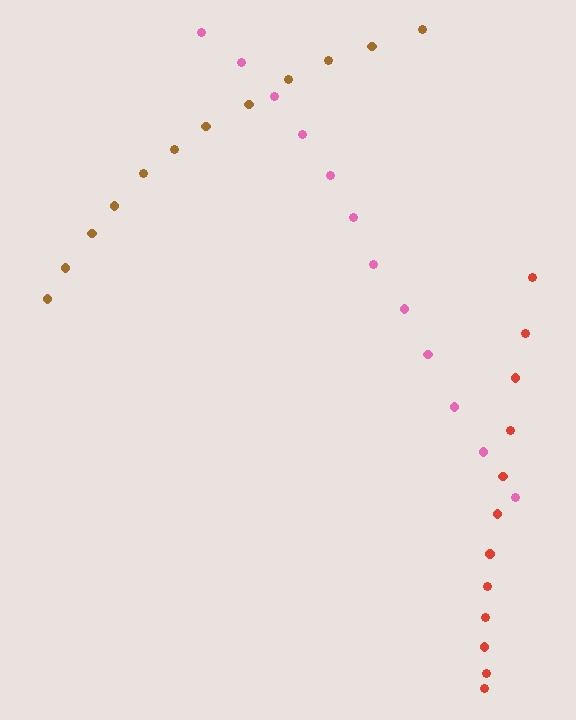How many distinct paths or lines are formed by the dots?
There are 3 distinct paths.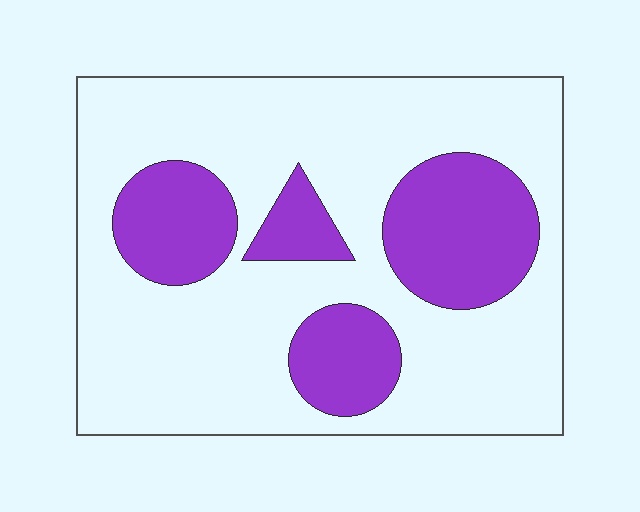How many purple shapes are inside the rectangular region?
4.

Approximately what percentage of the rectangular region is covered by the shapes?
Approximately 25%.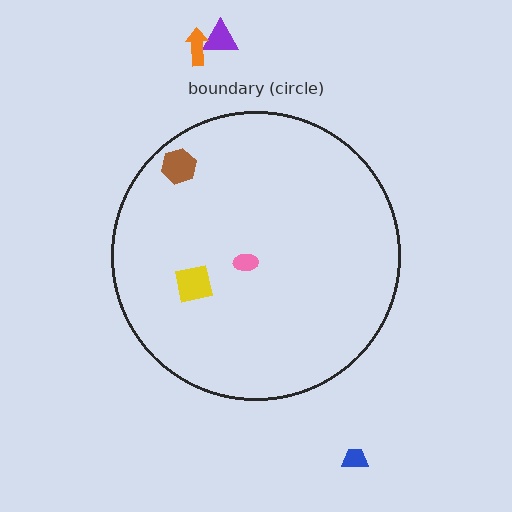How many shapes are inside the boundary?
3 inside, 3 outside.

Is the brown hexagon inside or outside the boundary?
Inside.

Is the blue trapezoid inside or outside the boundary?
Outside.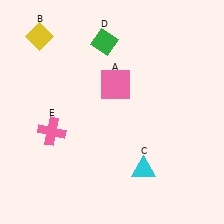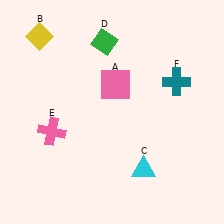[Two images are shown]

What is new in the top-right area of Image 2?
A teal cross (F) was added in the top-right area of Image 2.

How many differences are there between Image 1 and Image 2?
There is 1 difference between the two images.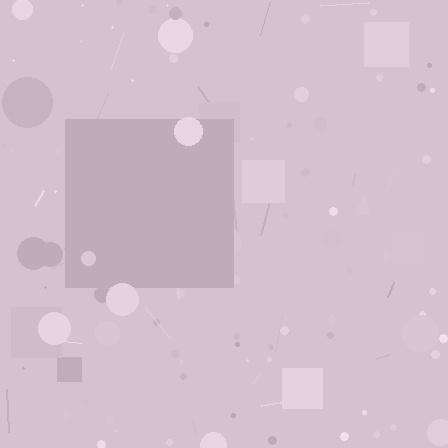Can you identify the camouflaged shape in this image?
The camouflaged shape is a square.